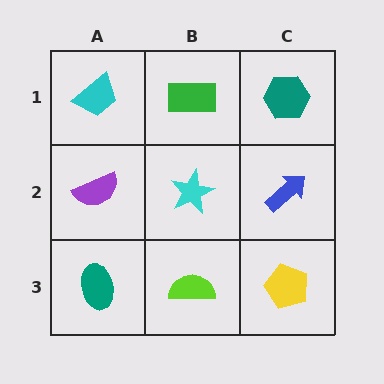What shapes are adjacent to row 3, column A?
A purple semicircle (row 2, column A), a lime semicircle (row 3, column B).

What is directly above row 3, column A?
A purple semicircle.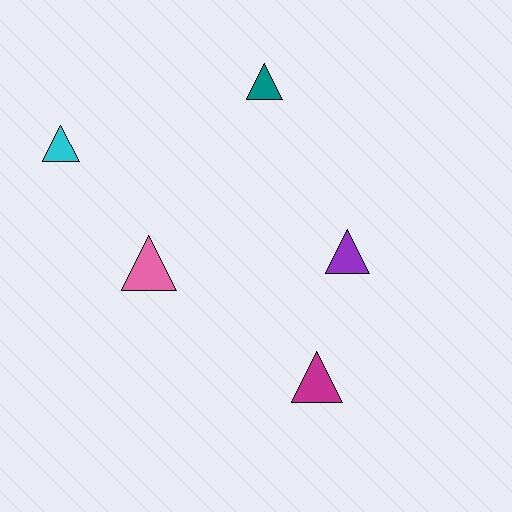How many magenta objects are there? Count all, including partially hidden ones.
There is 1 magenta object.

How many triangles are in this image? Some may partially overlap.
There are 5 triangles.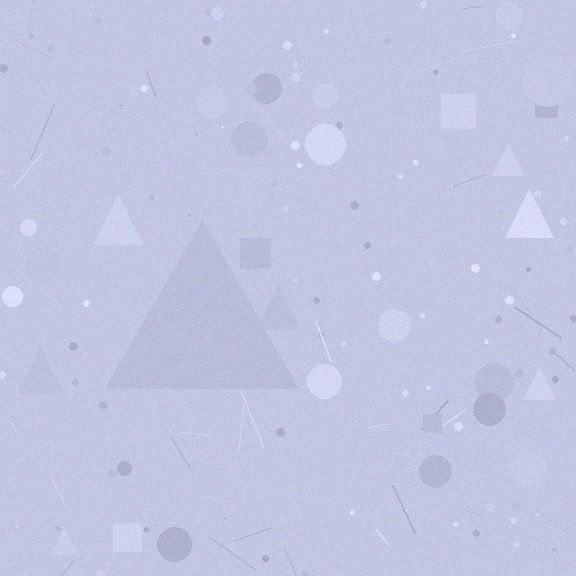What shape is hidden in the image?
A triangle is hidden in the image.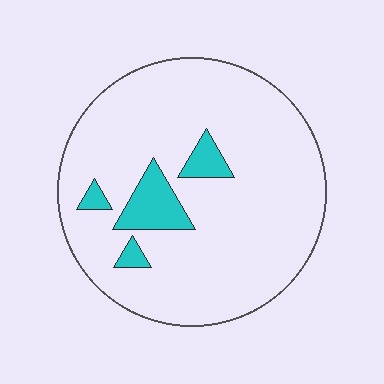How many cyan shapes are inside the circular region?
4.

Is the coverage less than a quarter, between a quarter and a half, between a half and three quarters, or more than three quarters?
Less than a quarter.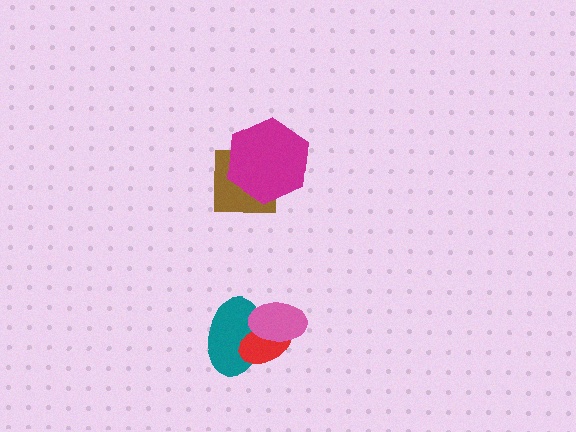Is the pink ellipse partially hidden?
No, no other shape covers it.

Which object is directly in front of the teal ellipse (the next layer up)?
The red ellipse is directly in front of the teal ellipse.